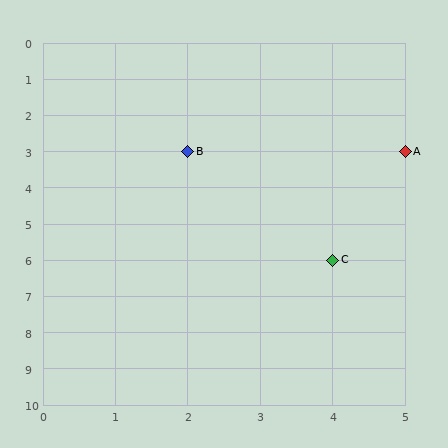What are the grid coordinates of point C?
Point C is at grid coordinates (4, 6).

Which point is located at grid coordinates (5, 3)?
Point A is at (5, 3).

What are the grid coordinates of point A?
Point A is at grid coordinates (5, 3).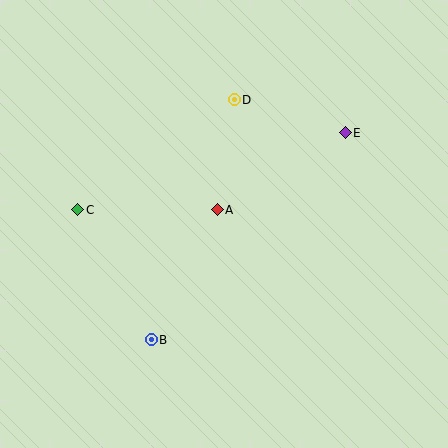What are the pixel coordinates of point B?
Point B is at (151, 340).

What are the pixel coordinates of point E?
Point E is at (345, 133).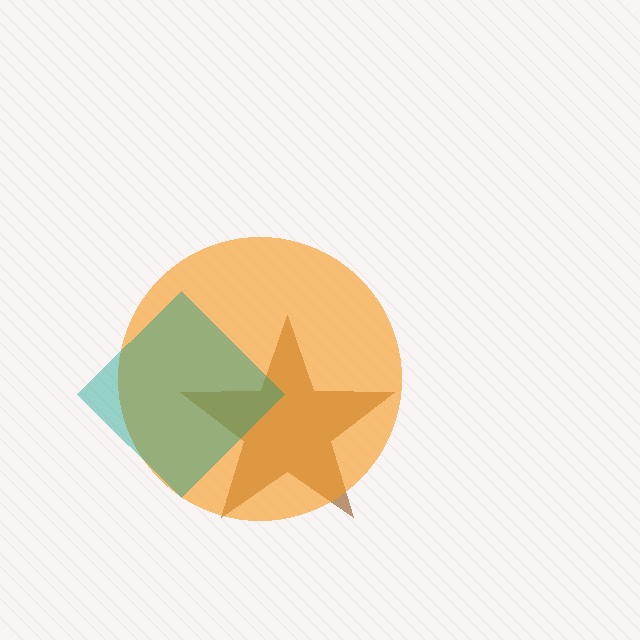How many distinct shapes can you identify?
There are 3 distinct shapes: a brown star, an orange circle, a teal diamond.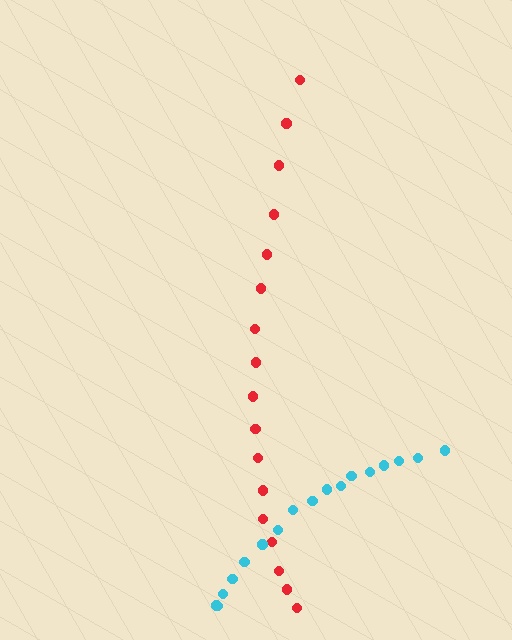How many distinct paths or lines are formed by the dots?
There are 2 distinct paths.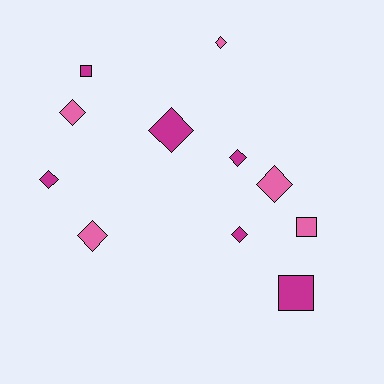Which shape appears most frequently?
Diamond, with 8 objects.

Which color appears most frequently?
Magenta, with 6 objects.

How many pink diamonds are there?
There are 4 pink diamonds.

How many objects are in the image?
There are 11 objects.